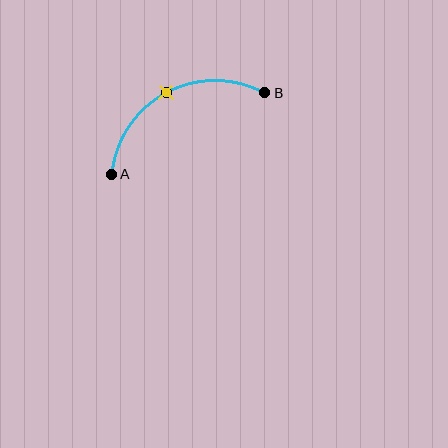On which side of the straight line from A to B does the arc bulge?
The arc bulges above the straight line connecting A and B.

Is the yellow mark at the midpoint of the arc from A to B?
Yes. The yellow mark lies on the arc at equal arc-length from both A and B — it is the arc midpoint.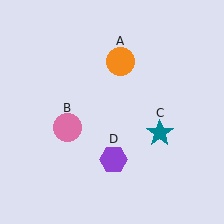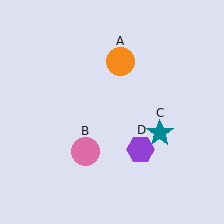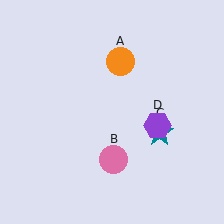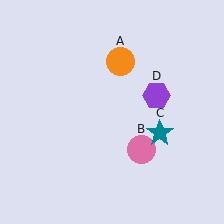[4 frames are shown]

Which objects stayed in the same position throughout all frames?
Orange circle (object A) and teal star (object C) remained stationary.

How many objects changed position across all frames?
2 objects changed position: pink circle (object B), purple hexagon (object D).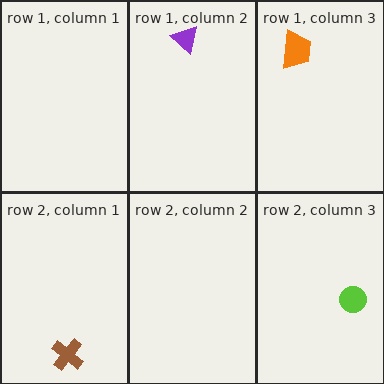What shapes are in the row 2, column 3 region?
The lime circle.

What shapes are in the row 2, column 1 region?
The brown cross.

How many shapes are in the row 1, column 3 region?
1.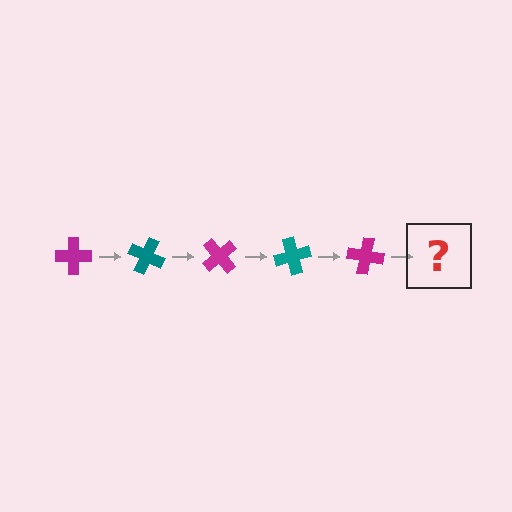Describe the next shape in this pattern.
It should be a teal cross, rotated 125 degrees from the start.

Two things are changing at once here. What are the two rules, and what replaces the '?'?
The two rules are that it rotates 25 degrees each step and the color cycles through magenta and teal. The '?' should be a teal cross, rotated 125 degrees from the start.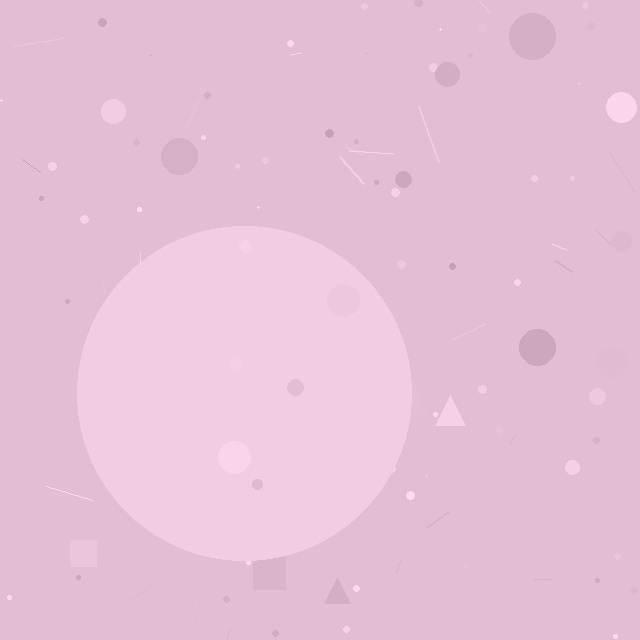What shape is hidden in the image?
A circle is hidden in the image.